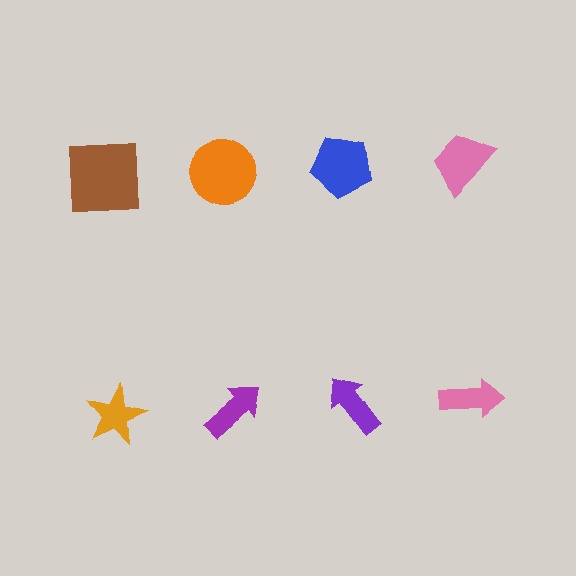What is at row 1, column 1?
A brown square.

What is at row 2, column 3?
A purple arrow.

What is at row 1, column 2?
An orange circle.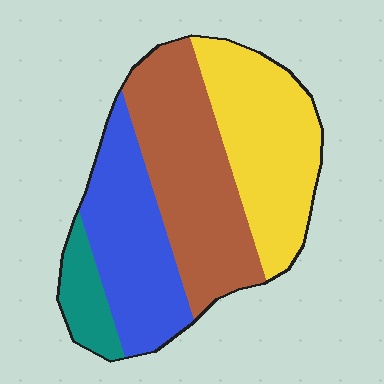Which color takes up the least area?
Teal, at roughly 10%.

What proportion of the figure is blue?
Blue takes up about one quarter (1/4) of the figure.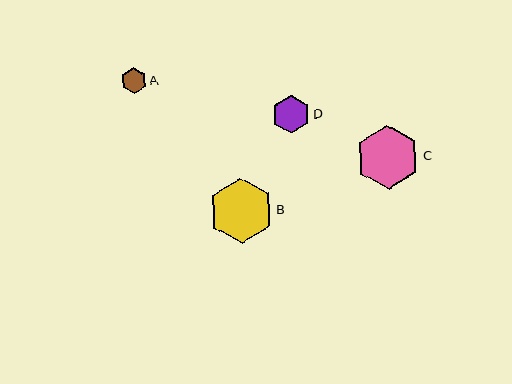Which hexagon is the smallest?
Hexagon A is the smallest with a size of approximately 26 pixels.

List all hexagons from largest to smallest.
From largest to smallest: B, C, D, A.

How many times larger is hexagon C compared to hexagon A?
Hexagon C is approximately 2.5 times the size of hexagon A.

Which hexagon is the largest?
Hexagon B is the largest with a size of approximately 64 pixels.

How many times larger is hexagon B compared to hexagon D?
Hexagon B is approximately 1.7 times the size of hexagon D.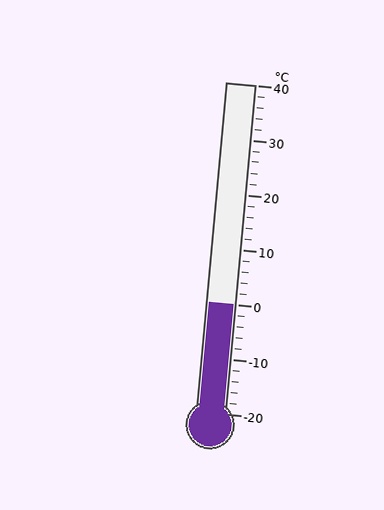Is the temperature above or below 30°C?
The temperature is below 30°C.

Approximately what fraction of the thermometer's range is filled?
The thermometer is filled to approximately 35% of its range.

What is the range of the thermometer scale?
The thermometer scale ranges from -20°C to 40°C.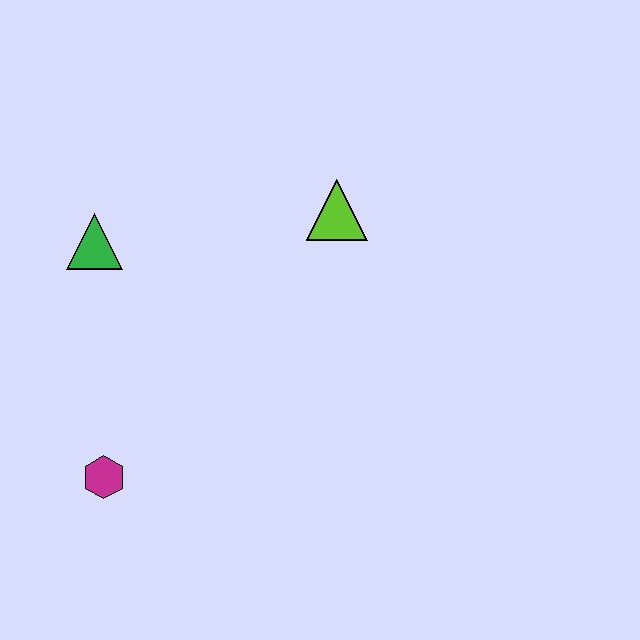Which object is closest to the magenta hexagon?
The green triangle is closest to the magenta hexagon.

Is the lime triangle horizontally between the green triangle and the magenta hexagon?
No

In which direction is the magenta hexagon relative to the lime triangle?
The magenta hexagon is below the lime triangle.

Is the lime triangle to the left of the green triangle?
No